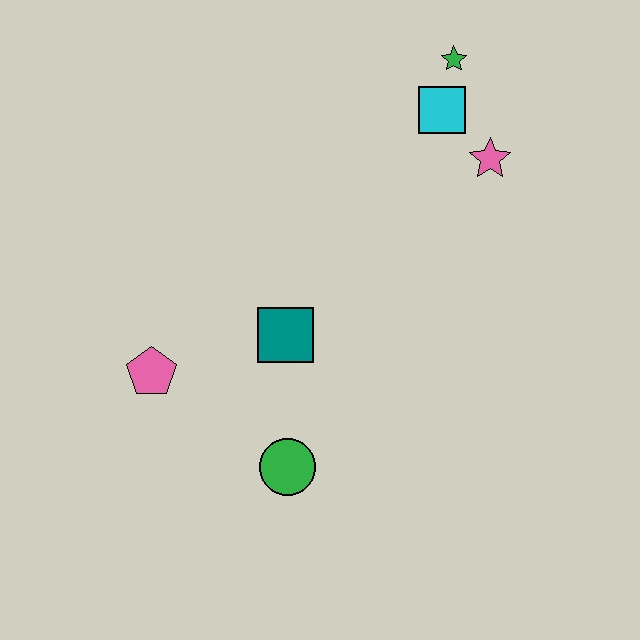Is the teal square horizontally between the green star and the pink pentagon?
Yes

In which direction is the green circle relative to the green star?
The green circle is below the green star.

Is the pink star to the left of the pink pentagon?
No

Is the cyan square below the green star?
Yes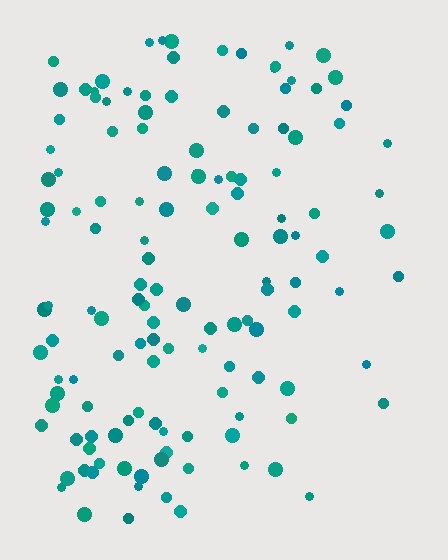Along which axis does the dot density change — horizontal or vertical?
Horizontal.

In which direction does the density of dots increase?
From right to left, with the left side densest.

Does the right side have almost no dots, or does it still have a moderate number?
Still a moderate number, just noticeably fewer than the left.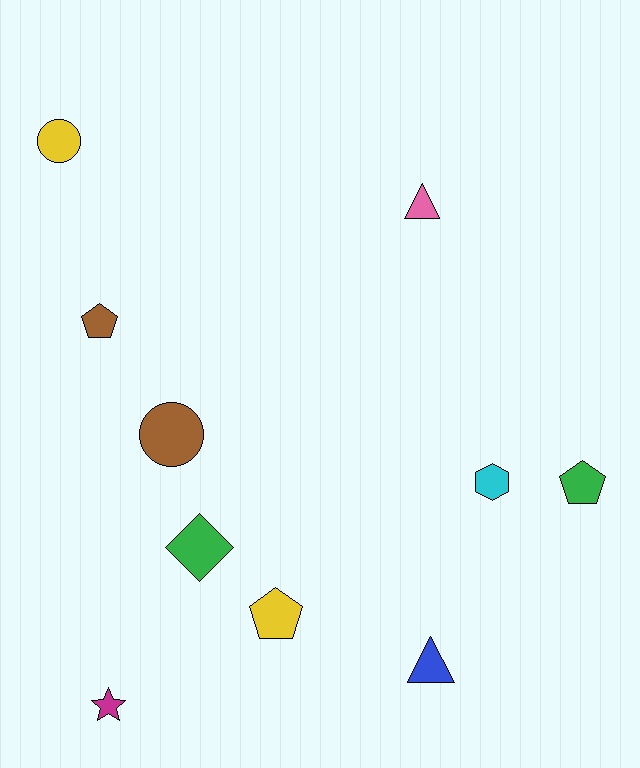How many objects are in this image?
There are 10 objects.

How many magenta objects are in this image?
There is 1 magenta object.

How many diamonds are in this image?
There is 1 diamond.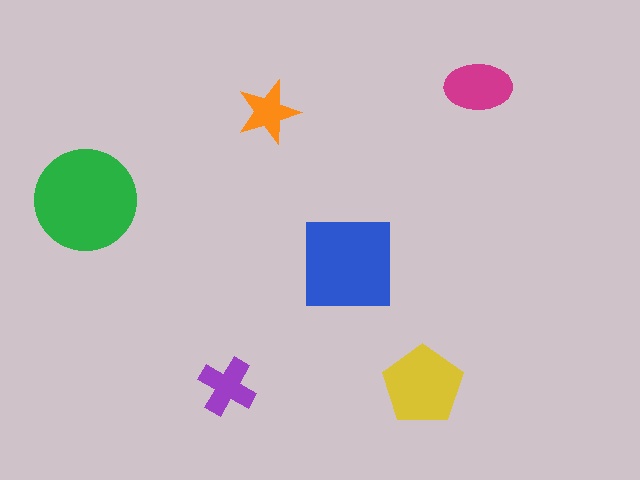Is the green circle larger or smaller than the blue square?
Larger.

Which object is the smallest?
The orange star.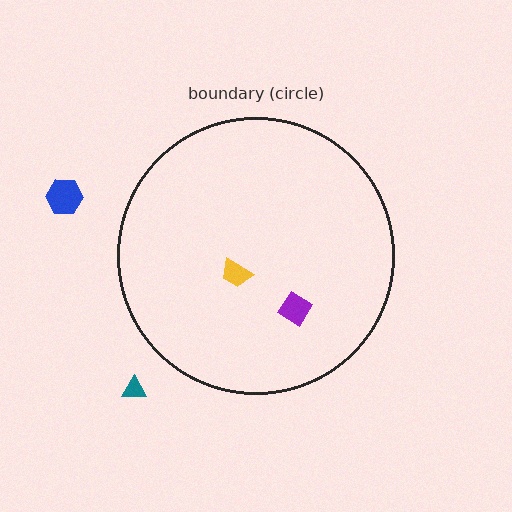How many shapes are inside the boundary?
2 inside, 2 outside.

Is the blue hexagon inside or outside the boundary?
Outside.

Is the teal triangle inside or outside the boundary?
Outside.